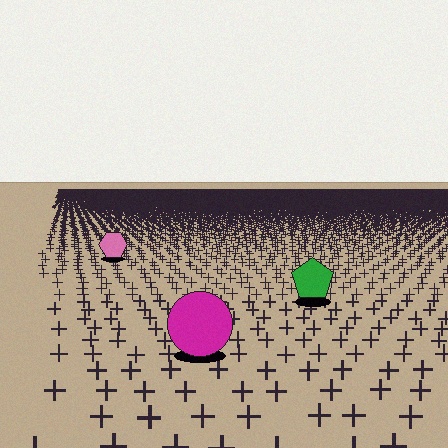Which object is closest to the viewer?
The magenta circle is closest. The texture marks near it are larger and more spread out.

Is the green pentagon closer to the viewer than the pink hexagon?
Yes. The green pentagon is closer — you can tell from the texture gradient: the ground texture is coarser near it.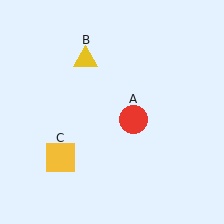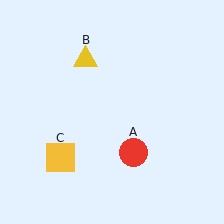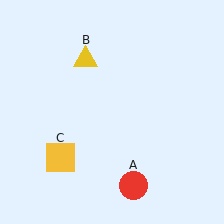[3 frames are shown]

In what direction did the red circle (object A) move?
The red circle (object A) moved down.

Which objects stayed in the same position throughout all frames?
Yellow triangle (object B) and yellow square (object C) remained stationary.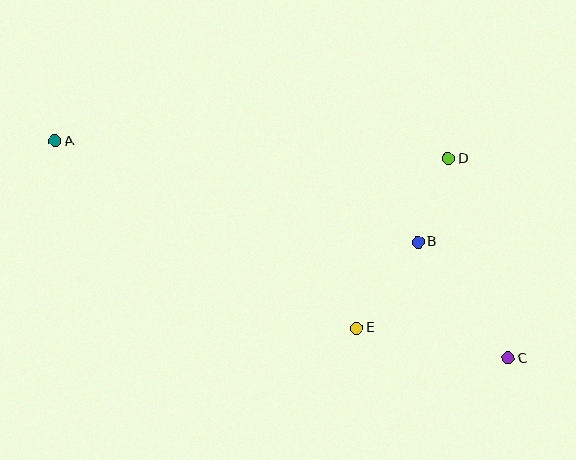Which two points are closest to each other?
Points B and D are closest to each other.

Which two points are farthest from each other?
Points A and C are farthest from each other.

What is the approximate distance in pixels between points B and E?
The distance between B and E is approximately 105 pixels.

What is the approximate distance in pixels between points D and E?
The distance between D and E is approximately 192 pixels.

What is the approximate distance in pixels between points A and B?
The distance between A and B is approximately 377 pixels.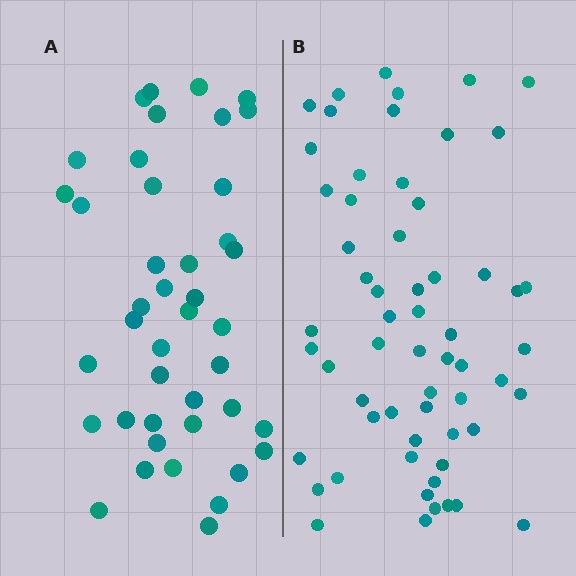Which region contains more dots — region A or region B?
Region B (the right region) has more dots.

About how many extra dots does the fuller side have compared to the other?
Region B has approximately 20 more dots than region A.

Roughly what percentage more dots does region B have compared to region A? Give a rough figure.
About 45% more.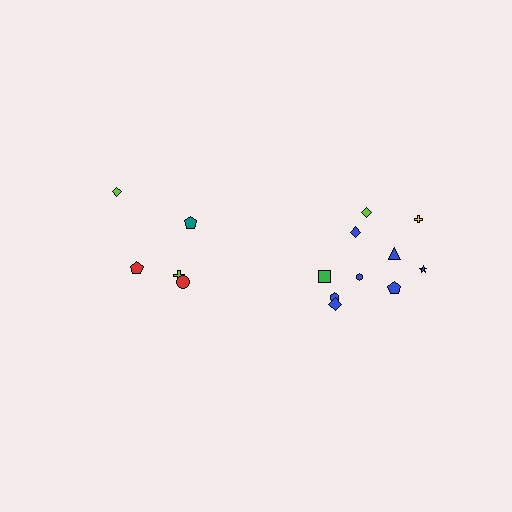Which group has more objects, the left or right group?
The right group.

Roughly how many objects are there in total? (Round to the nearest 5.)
Roughly 15 objects in total.